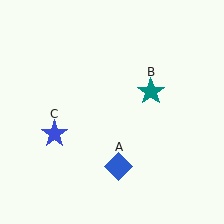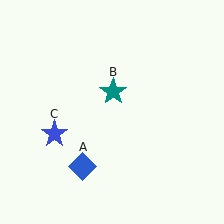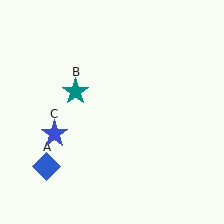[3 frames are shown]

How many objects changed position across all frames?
2 objects changed position: blue diamond (object A), teal star (object B).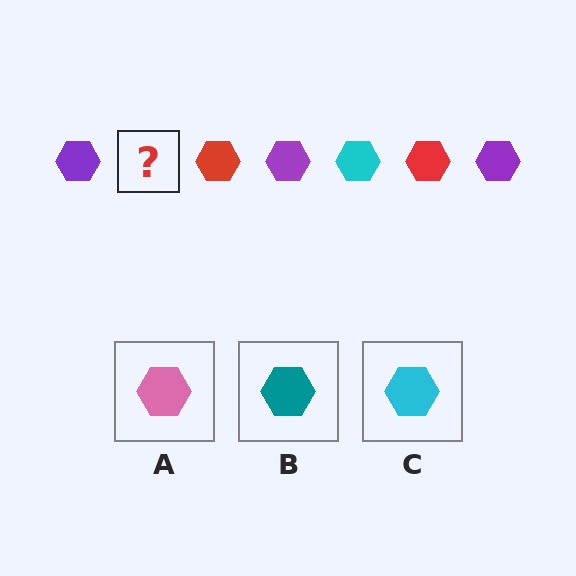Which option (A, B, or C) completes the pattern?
C.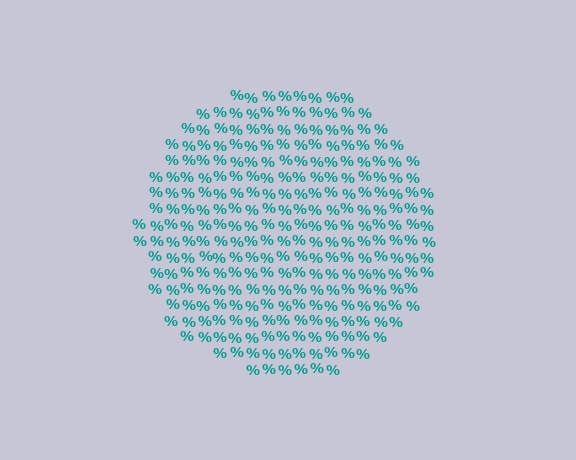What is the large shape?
The large shape is a circle.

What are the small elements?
The small elements are percent signs.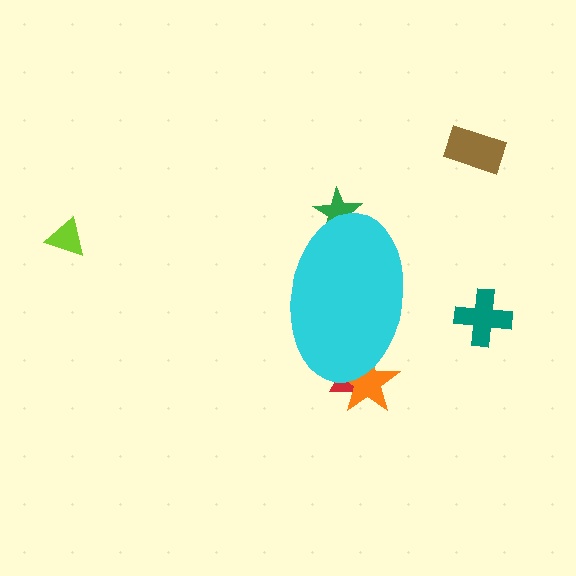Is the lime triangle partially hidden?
No, the lime triangle is fully visible.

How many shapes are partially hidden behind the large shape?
3 shapes are partially hidden.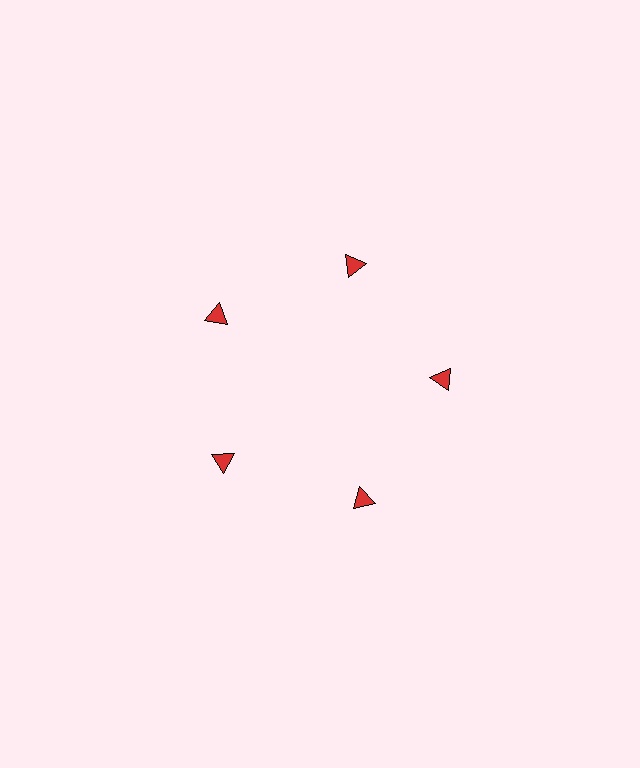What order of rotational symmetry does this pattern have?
This pattern has 5-fold rotational symmetry.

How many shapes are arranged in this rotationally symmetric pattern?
There are 5 shapes, arranged in 5 groups of 1.